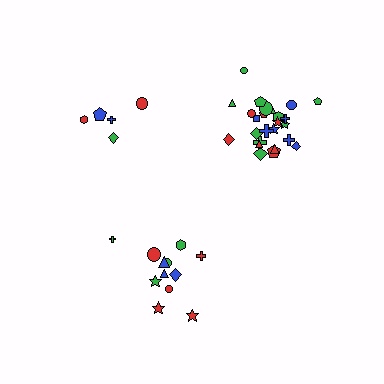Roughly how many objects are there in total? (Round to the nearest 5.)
Roughly 40 objects in total.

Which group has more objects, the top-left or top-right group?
The top-right group.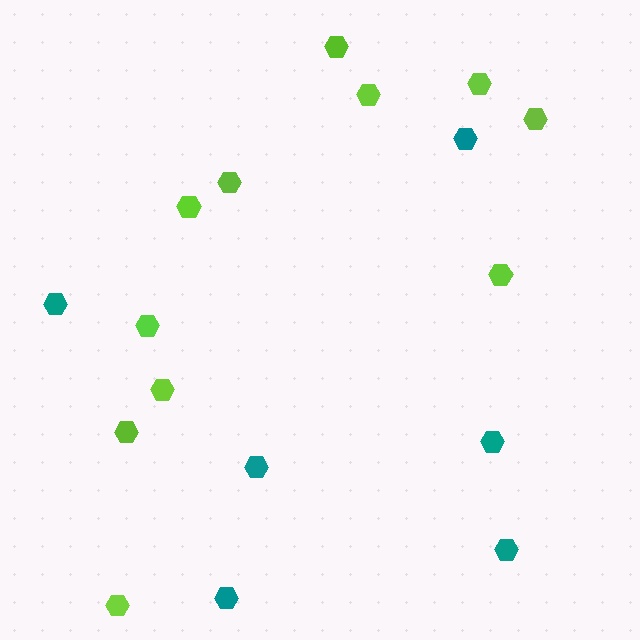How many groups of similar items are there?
There are 2 groups: one group of teal hexagons (6) and one group of lime hexagons (11).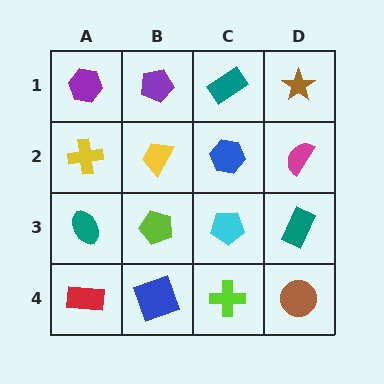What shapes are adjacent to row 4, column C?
A cyan pentagon (row 3, column C), a blue square (row 4, column B), a brown circle (row 4, column D).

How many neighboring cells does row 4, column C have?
3.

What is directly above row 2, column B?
A purple pentagon.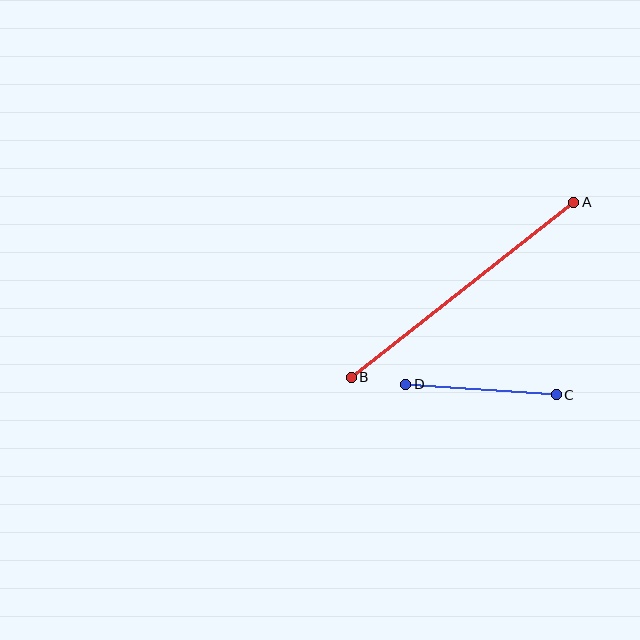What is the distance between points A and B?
The distance is approximately 283 pixels.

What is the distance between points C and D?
The distance is approximately 151 pixels.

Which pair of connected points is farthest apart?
Points A and B are farthest apart.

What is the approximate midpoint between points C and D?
The midpoint is at approximately (481, 389) pixels.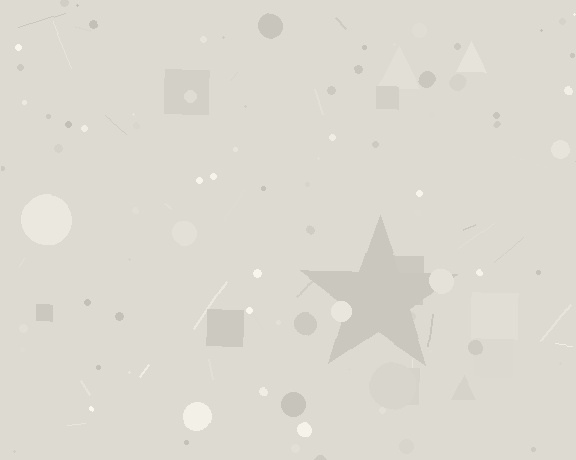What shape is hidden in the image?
A star is hidden in the image.